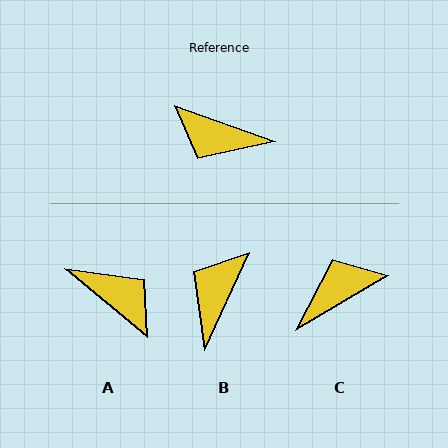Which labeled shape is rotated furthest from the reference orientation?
A, about 160 degrees away.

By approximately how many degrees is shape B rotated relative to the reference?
Approximately 95 degrees clockwise.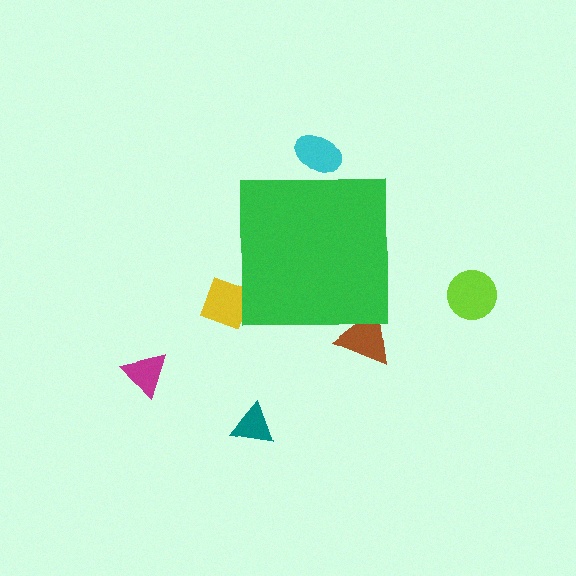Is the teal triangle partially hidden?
No, the teal triangle is fully visible.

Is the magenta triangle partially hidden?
No, the magenta triangle is fully visible.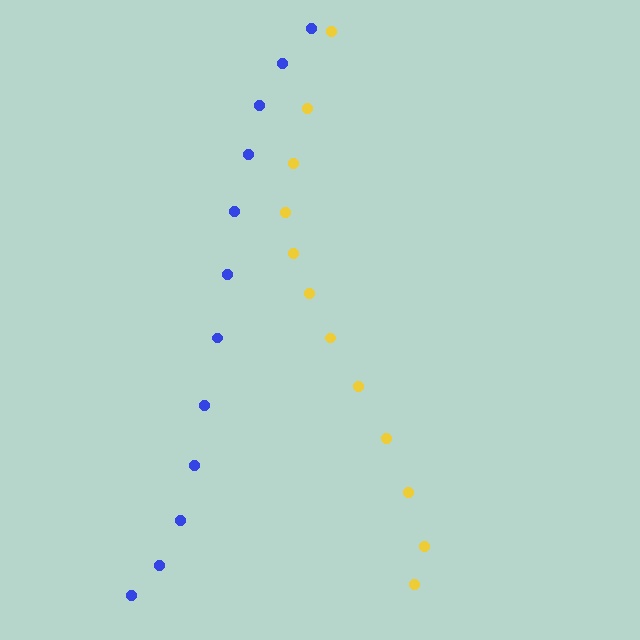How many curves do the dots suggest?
There are 2 distinct paths.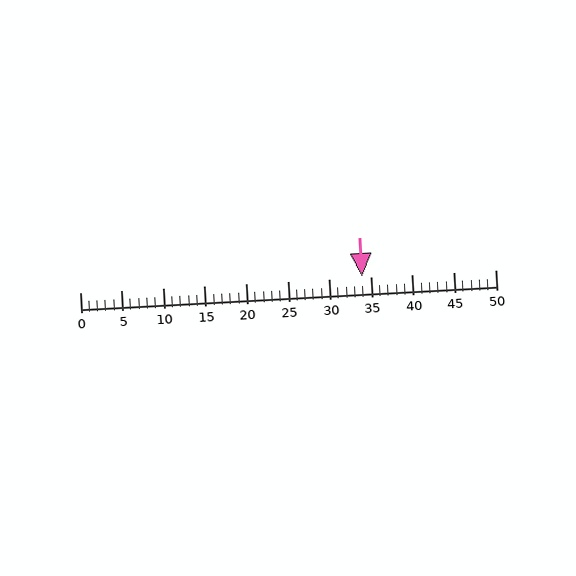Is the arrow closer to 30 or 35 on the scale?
The arrow is closer to 35.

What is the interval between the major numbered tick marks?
The major tick marks are spaced 5 units apart.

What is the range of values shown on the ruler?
The ruler shows values from 0 to 50.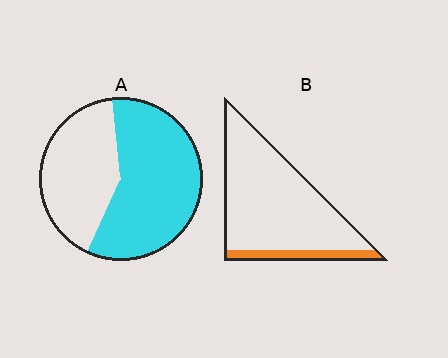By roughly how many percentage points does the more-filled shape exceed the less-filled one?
By roughly 45 percentage points (A over B).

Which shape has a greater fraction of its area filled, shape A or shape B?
Shape A.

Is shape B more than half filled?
No.